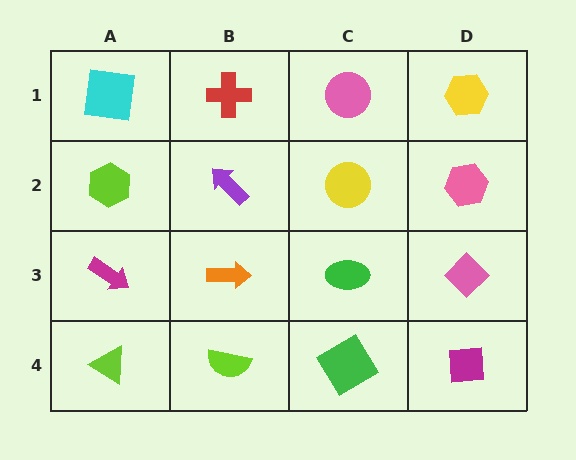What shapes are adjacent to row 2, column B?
A red cross (row 1, column B), an orange arrow (row 3, column B), a lime hexagon (row 2, column A), a yellow circle (row 2, column C).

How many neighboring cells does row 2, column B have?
4.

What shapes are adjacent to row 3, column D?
A pink hexagon (row 2, column D), a magenta square (row 4, column D), a green ellipse (row 3, column C).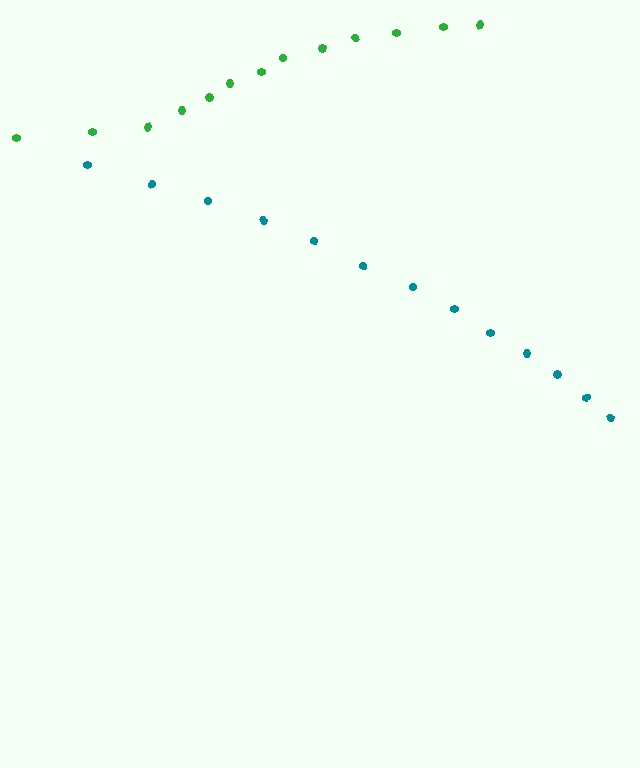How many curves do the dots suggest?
There are 2 distinct paths.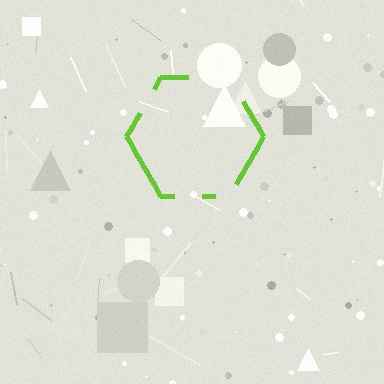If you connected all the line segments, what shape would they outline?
They would outline a hexagon.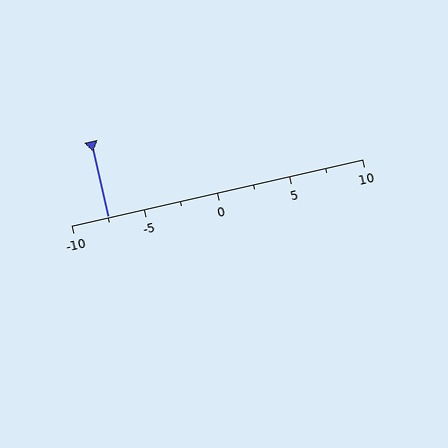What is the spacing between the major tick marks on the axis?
The major ticks are spaced 5 apart.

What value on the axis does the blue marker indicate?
The marker indicates approximately -7.5.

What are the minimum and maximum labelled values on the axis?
The axis runs from -10 to 10.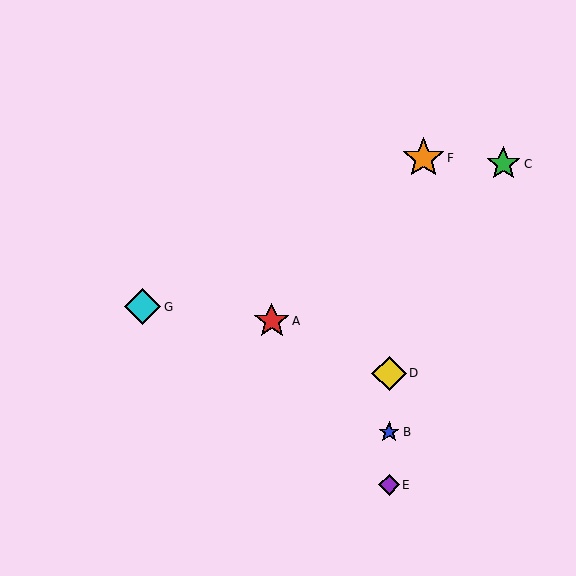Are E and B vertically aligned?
Yes, both are at x≈389.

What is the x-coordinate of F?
Object F is at x≈423.